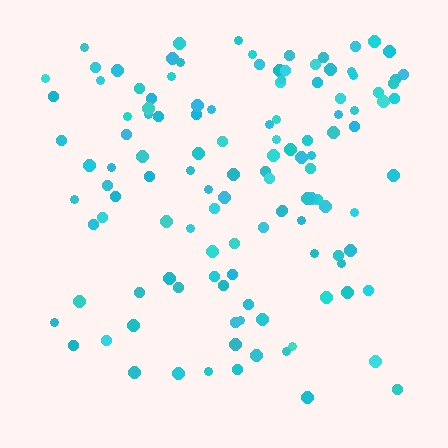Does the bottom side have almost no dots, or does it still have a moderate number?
Still a moderate number, just noticeably fewer than the top.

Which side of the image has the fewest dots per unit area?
The bottom.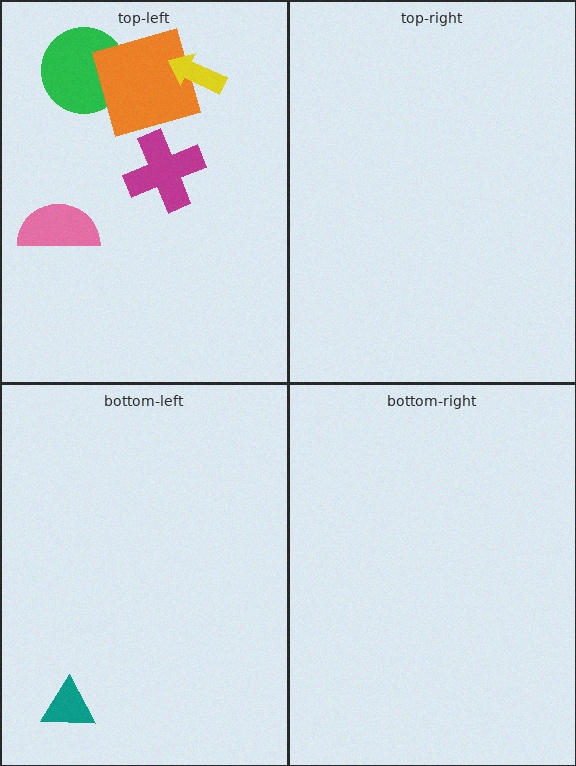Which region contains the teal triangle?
The bottom-left region.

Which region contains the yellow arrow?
The top-left region.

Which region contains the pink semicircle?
The top-left region.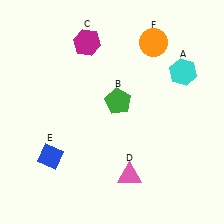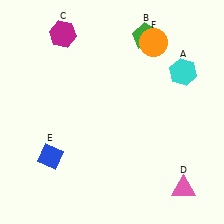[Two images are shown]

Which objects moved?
The objects that moved are: the green pentagon (B), the magenta hexagon (C), the pink triangle (D).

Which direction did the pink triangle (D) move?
The pink triangle (D) moved right.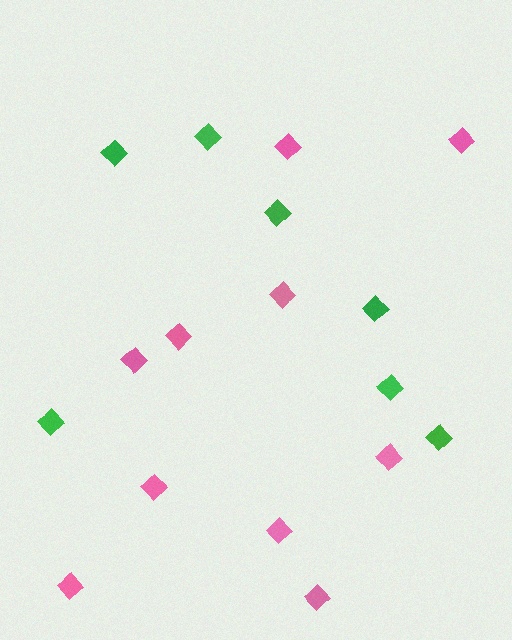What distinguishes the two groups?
There are 2 groups: one group of pink diamonds (10) and one group of green diamonds (7).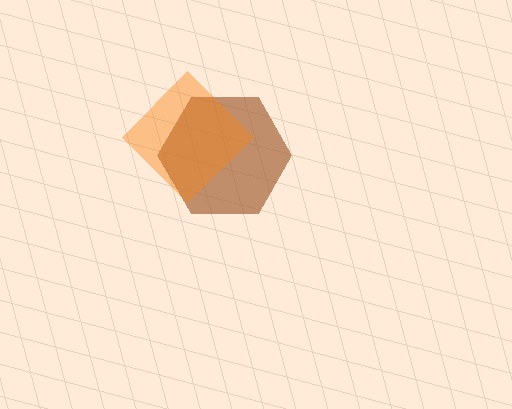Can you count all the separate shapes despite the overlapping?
Yes, there are 2 separate shapes.